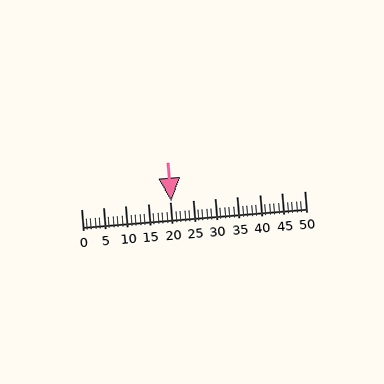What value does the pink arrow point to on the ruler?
The pink arrow points to approximately 20.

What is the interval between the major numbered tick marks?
The major tick marks are spaced 5 units apart.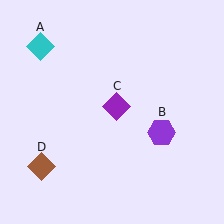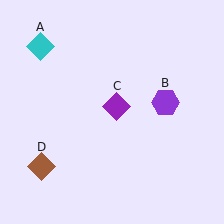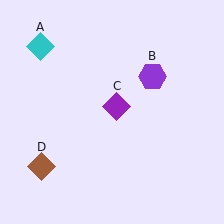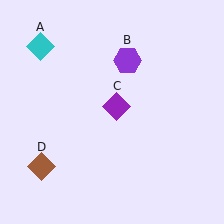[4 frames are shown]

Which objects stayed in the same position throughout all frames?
Cyan diamond (object A) and purple diamond (object C) and brown diamond (object D) remained stationary.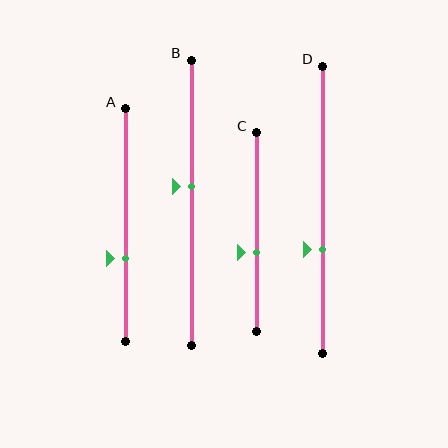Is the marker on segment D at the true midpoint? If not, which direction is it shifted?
No, the marker on segment D is shifted downward by about 14% of the segment length.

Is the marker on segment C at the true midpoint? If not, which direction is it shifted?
No, the marker on segment C is shifted downward by about 10% of the segment length.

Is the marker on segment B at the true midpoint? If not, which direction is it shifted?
No, the marker on segment B is shifted upward by about 6% of the segment length.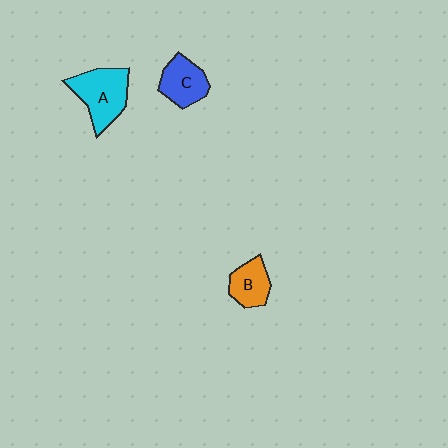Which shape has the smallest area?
Shape B (orange).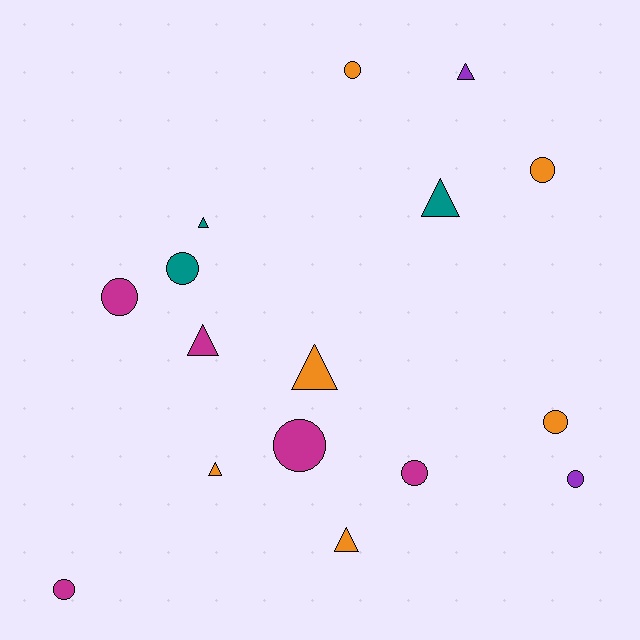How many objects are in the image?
There are 16 objects.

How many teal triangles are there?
There are 2 teal triangles.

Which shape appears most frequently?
Circle, with 9 objects.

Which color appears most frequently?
Orange, with 6 objects.